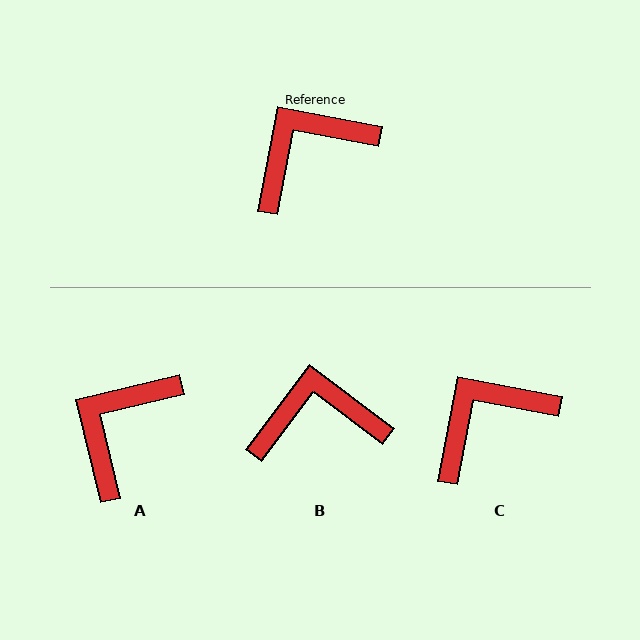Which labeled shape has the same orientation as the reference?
C.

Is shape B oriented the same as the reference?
No, it is off by about 26 degrees.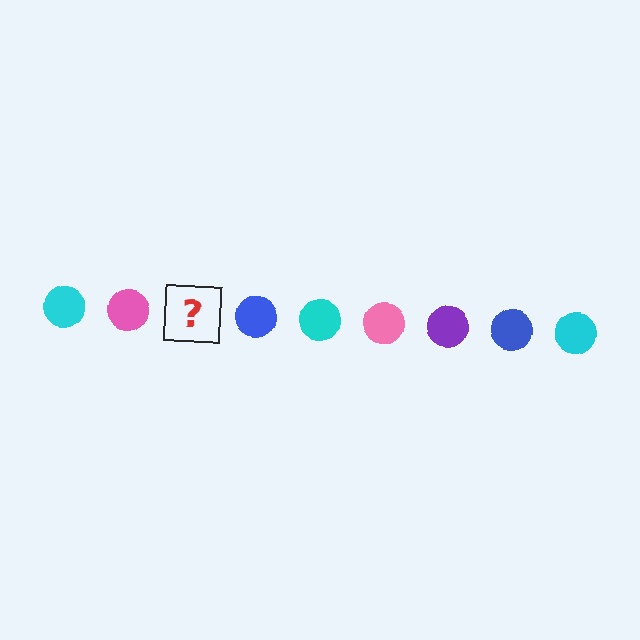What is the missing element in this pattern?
The missing element is a purple circle.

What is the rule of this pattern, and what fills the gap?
The rule is that the pattern cycles through cyan, pink, purple, blue circles. The gap should be filled with a purple circle.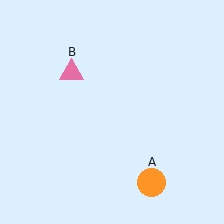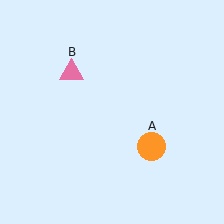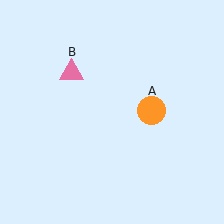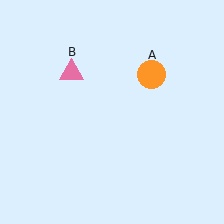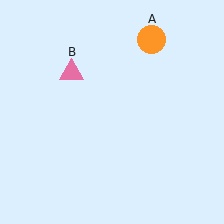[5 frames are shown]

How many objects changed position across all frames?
1 object changed position: orange circle (object A).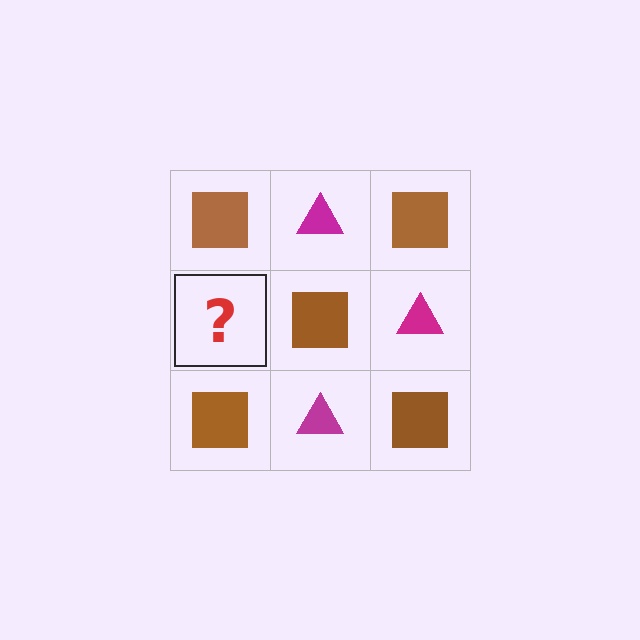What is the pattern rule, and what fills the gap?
The rule is that it alternates brown square and magenta triangle in a checkerboard pattern. The gap should be filled with a magenta triangle.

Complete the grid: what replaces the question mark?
The question mark should be replaced with a magenta triangle.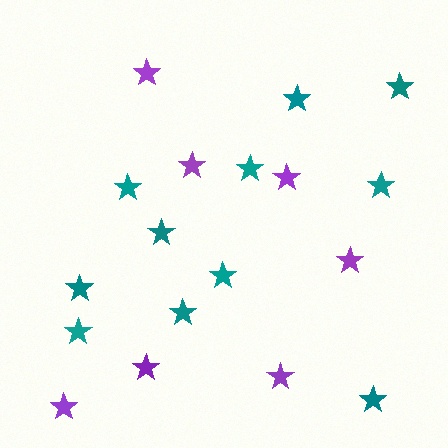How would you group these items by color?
There are 2 groups: one group of teal stars (11) and one group of purple stars (7).